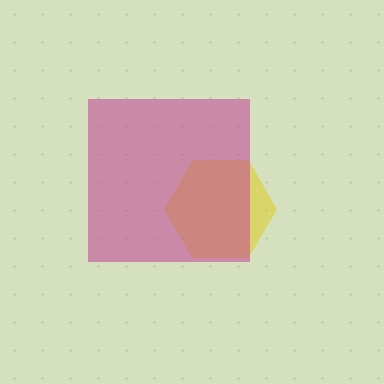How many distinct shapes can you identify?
There are 2 distinct shapes: a yellow hexagon, a magenta square.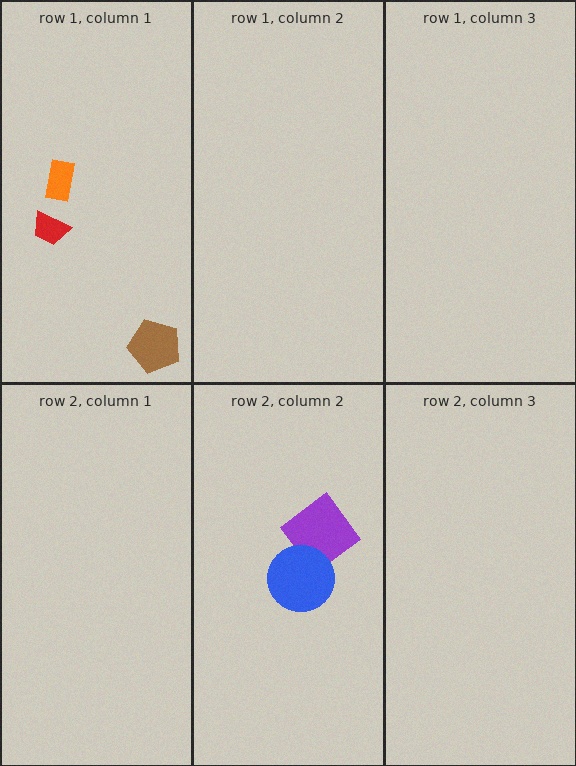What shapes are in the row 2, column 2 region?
The purple diamond, the blue circle.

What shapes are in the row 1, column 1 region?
The red trapezoid, the brown pentagon, the orange rectangle.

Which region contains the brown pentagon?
The row 1, column 1 region.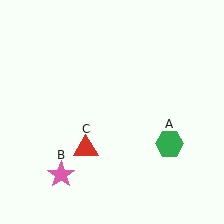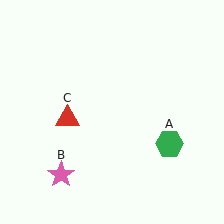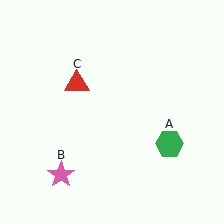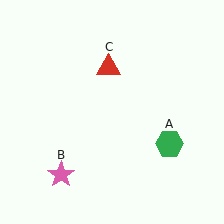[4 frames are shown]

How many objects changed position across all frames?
1 object changed position: red triangle (object C).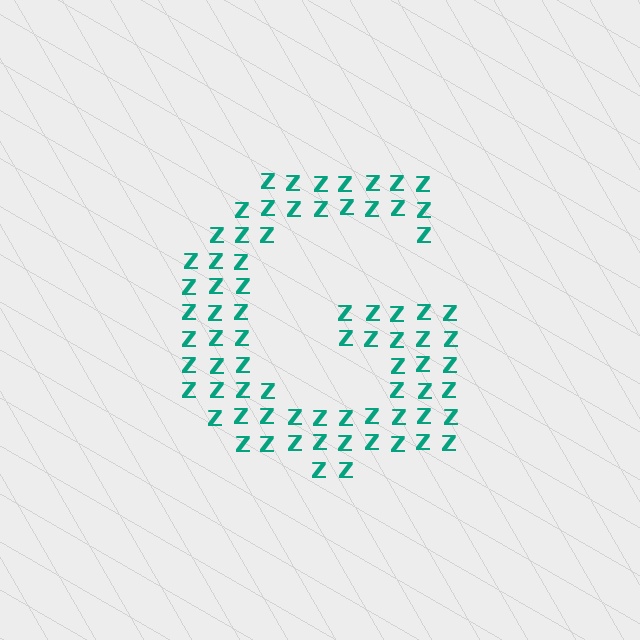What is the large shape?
The large shape is the letter G.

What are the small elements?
The small elements are letter Z's.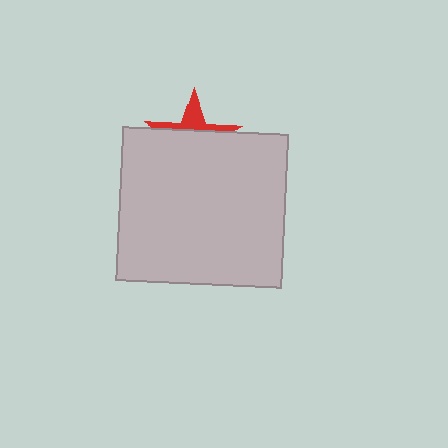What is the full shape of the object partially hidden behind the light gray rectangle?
The partially hidden object is a red star.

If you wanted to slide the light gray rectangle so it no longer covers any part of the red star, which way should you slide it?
Slide it down — that is the most direct way to separate the two shapes.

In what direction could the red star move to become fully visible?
The red star could move up. That would shift it out from behind the light gray rectangle entirely.